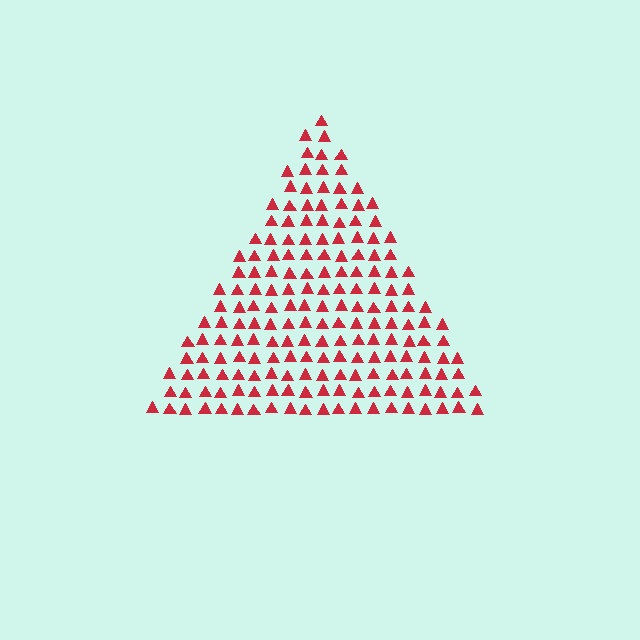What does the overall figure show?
The overall figure shows a triangle.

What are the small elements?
The small elements are triangles.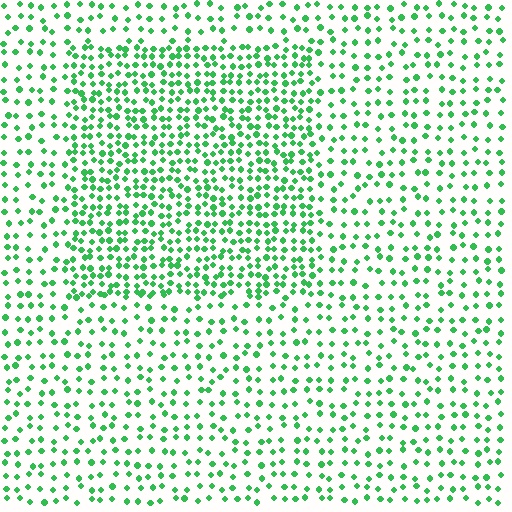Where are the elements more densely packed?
The elements are more densely packed inside the rectangle boundary.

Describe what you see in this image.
The image contains small green elements arranged at two different densities. A rectangle-shaped region is visible where the elements are more densely packed than the surrounding area.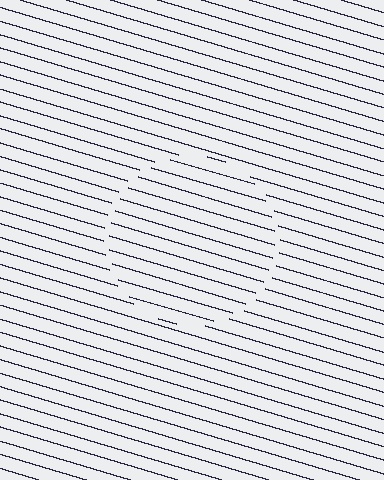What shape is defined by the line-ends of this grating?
An illusory circle. The interior of the shape contains the same grating, shifted by half a period — the contour is defined by the phase discontinuity where line-ends from the inner and outer gratings abut.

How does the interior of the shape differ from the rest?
The interior of the shape contains the same grating, shifted by half a period — the contour is defined by the phase discontinuity where line-ends from the inner and outer gratings abut.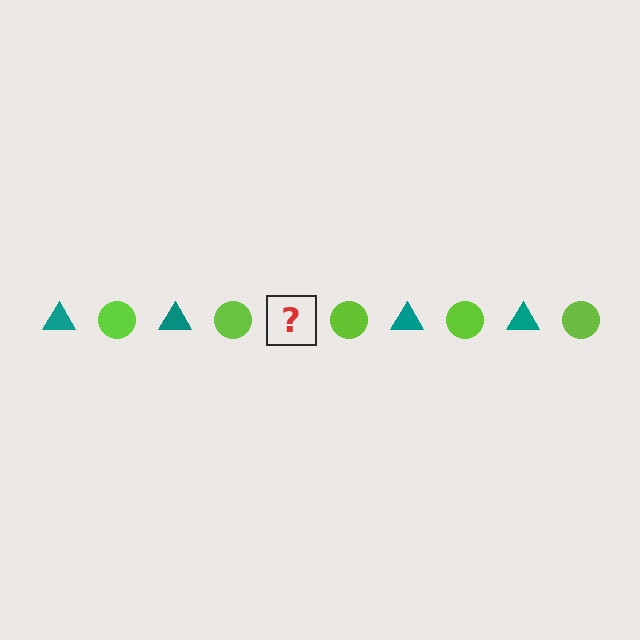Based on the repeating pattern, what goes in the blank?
The blank should be a teal triangle.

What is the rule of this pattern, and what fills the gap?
The rule is that the pattern alternates between teal triangle and lime circle. The gap should be filled with a teal triangle.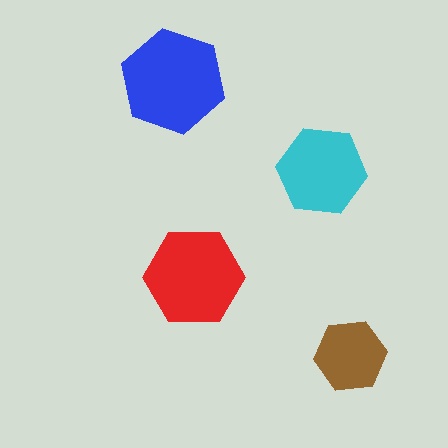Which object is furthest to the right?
The brown hexagon is rightmost.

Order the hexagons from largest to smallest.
the blue one, the red one, the cyan one, the brown one.